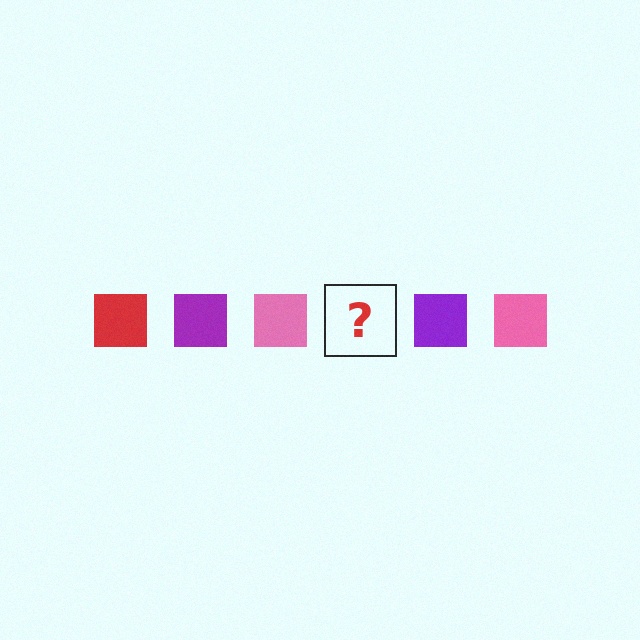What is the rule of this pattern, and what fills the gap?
The rule is that the pattern cycles through red, purple, pink squares. The gap should be filled with a red square.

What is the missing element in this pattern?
The missing element is a red square.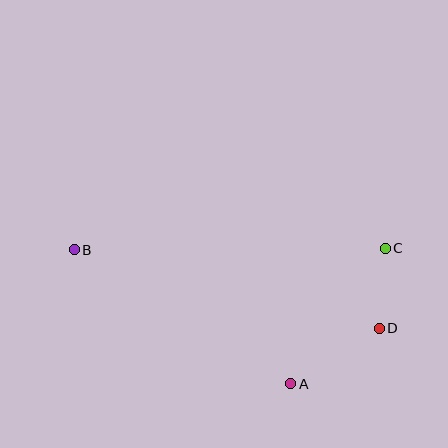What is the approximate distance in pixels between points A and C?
The distance between A and C is approximately 165 pixels.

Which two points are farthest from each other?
Points B and D are farthest from each other.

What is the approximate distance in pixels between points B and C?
The distance between B and C is approximately 311 pixels.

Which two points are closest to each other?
Points C and D are closest to each other.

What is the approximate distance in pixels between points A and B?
The distance between A and B is approximately 254 pixels.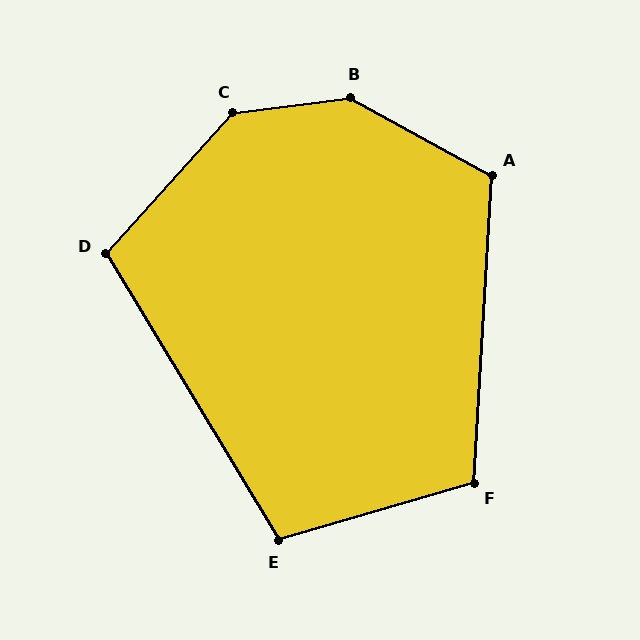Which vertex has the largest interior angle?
B, at approximately 144 degrees.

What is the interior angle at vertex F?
Approximately 110 degrees (obtuse).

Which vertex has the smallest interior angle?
E, at approximately 105 degrees.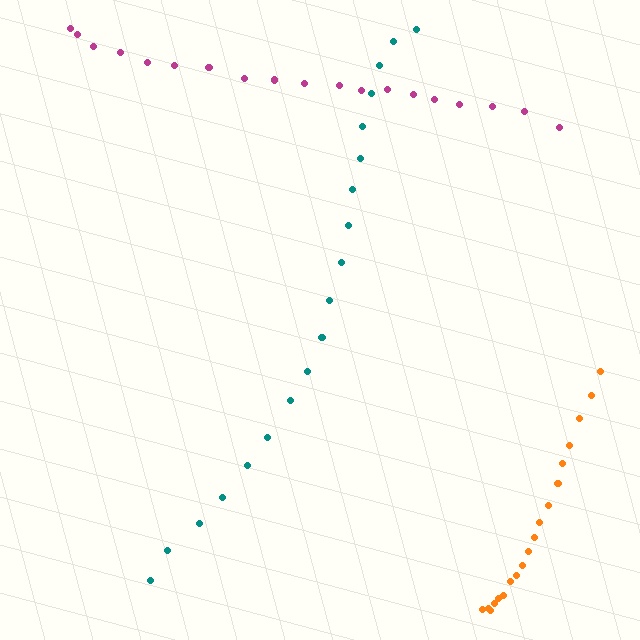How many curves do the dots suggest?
There are 3 distinct paths.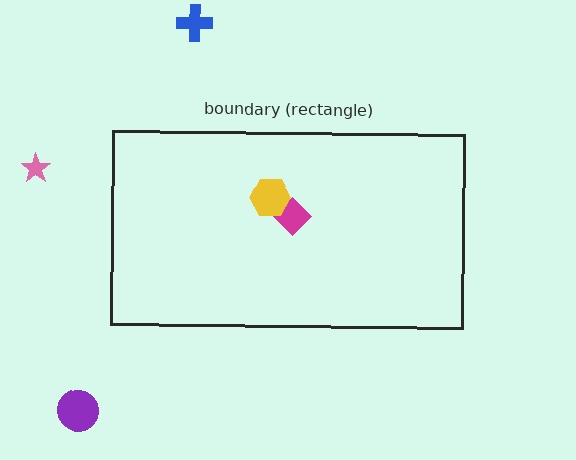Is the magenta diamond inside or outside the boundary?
Inside.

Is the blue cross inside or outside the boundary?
Outside.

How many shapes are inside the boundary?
2 inside, 3 outside.